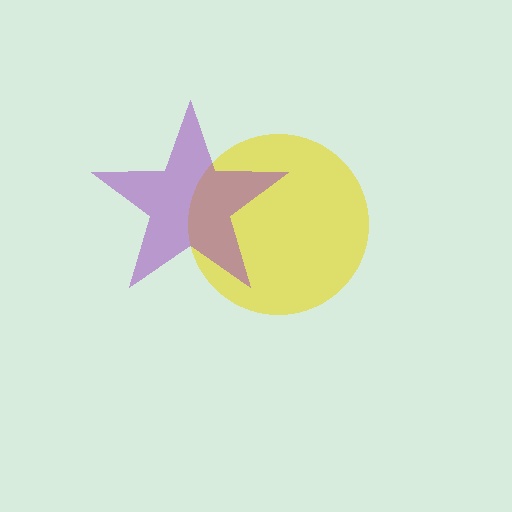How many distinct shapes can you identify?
There are 2 distinct shapes: a yellow circle, a purple star.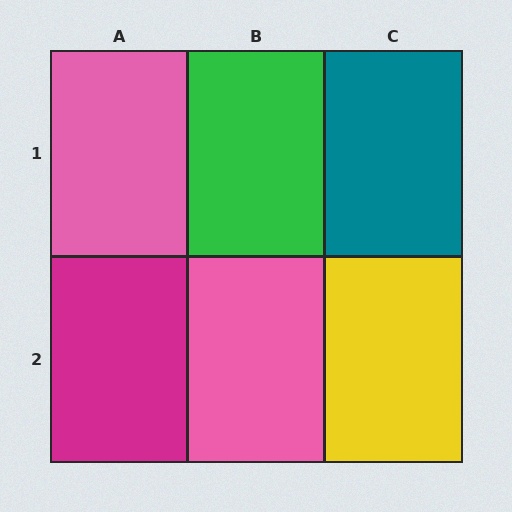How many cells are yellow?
1 cell is yellow.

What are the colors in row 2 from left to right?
Magenta, pink, yellow.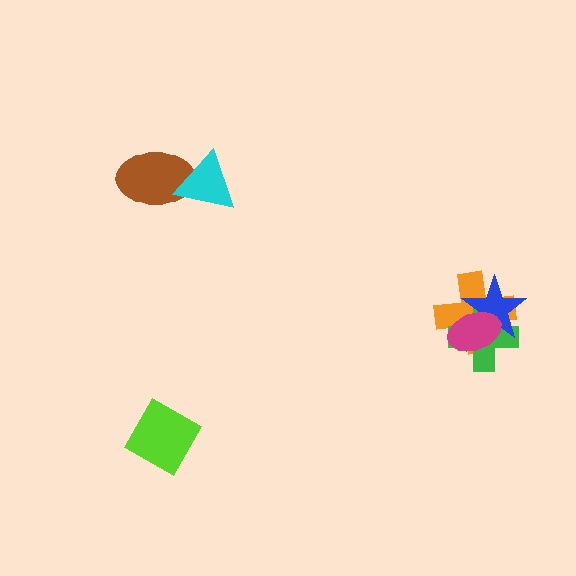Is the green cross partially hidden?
Yes, it is partially covered by another shape.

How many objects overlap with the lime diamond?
0 objects overlap with the lime diamond.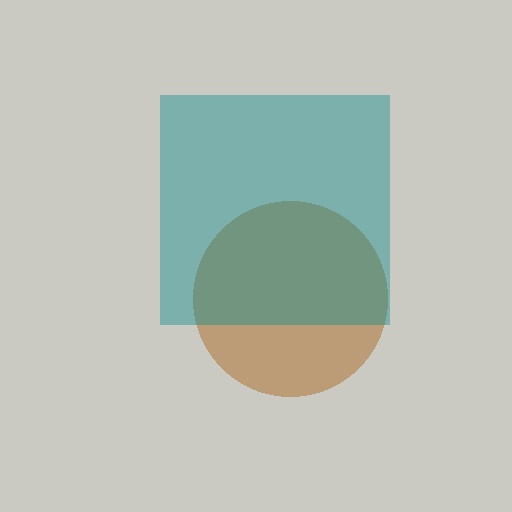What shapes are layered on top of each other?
The layered shapes are: a brown circle, a teal square.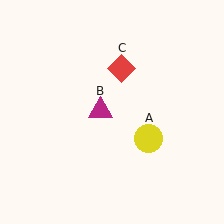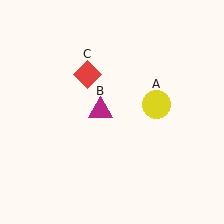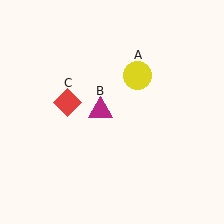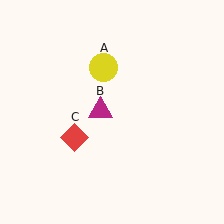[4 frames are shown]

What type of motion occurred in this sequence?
The yellow circle (object A), red diamond (object C) rotated counterclockwise around the center of the scene.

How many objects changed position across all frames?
2 objects changed position: yellow circle (object A), red diamond (object C).